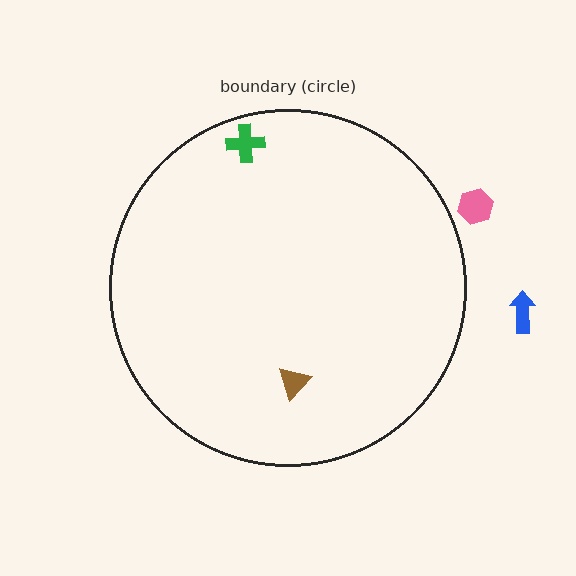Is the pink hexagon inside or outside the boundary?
Outside.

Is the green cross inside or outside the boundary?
Inside.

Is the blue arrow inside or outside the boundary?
Outside.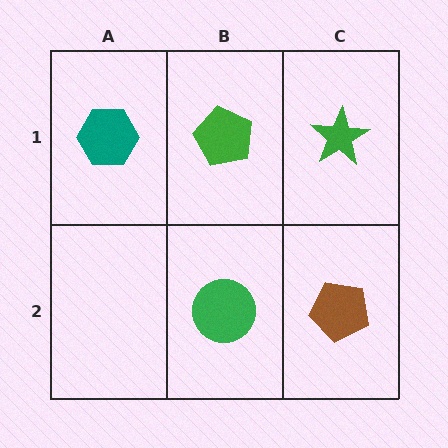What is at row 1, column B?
A green pentagon.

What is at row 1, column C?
A green star.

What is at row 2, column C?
A brown pentagon.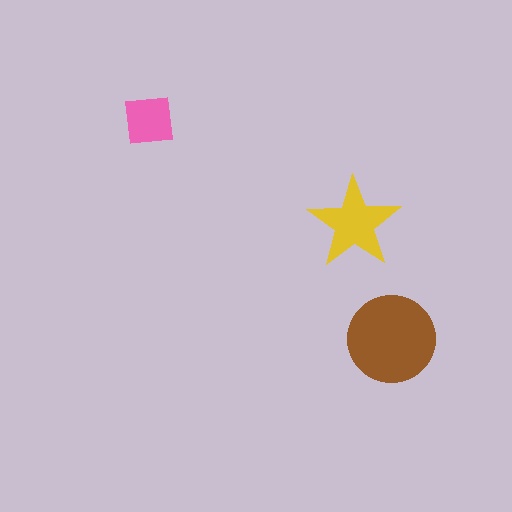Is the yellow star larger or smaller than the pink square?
Larger.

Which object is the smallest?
The pink square.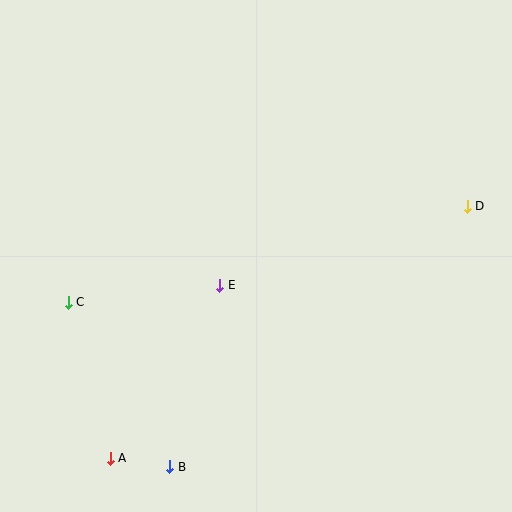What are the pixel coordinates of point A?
Point A is at (110, 459).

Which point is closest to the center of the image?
Point E at (220, 285) is closest to the center.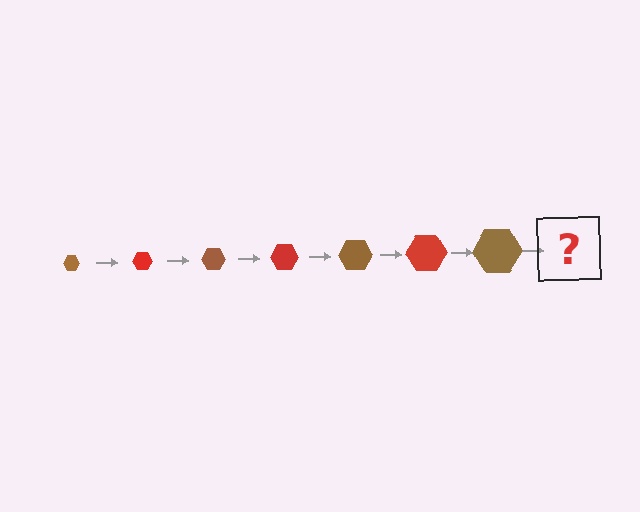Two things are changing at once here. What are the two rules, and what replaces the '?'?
The two rules are that the hexagon grows larger each step and the color cycles through brown and red. The '?' should be a red hexagon, larger than the previous one.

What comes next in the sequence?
The next element should be a red hexagon, larger than the previous one.